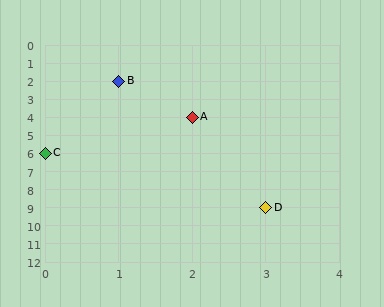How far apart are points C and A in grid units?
Points C and A are 2 columns and 2 rows apart (about 2.8 grid units diagonally).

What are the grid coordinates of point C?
Point C is at grid coordinates (0, 6).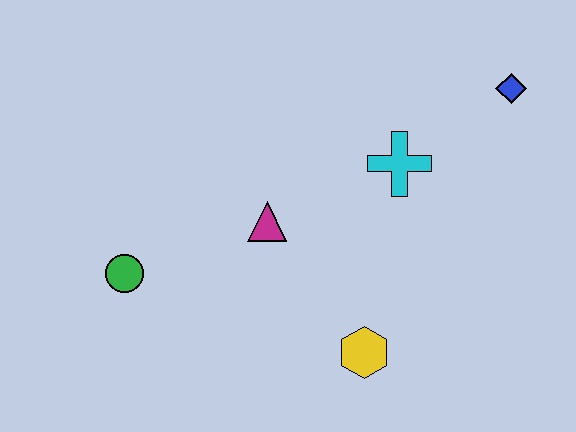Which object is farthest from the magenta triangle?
The blue diamond is farthest from the magenta triangle.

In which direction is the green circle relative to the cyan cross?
The green circle is to the left of the cyan cross.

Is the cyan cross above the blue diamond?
No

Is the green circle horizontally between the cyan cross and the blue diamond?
No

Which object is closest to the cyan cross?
The blue diamond is closest to the cyan cross.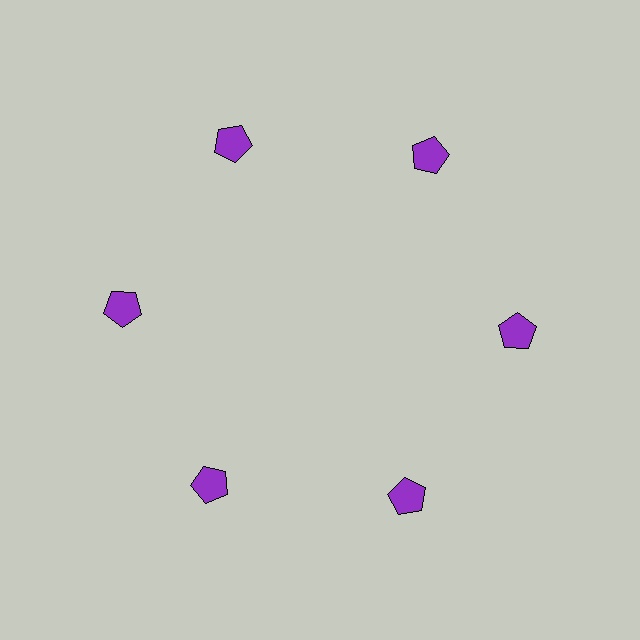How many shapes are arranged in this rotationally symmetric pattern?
There are 6 shapes, arranged in 6 groups of 1.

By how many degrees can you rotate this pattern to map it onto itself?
The pattern maps onto itself every 60 degrees of rotation.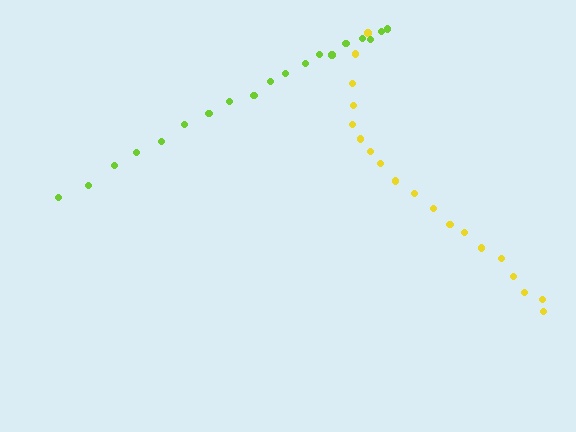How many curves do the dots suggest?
There are 2 distinct paths.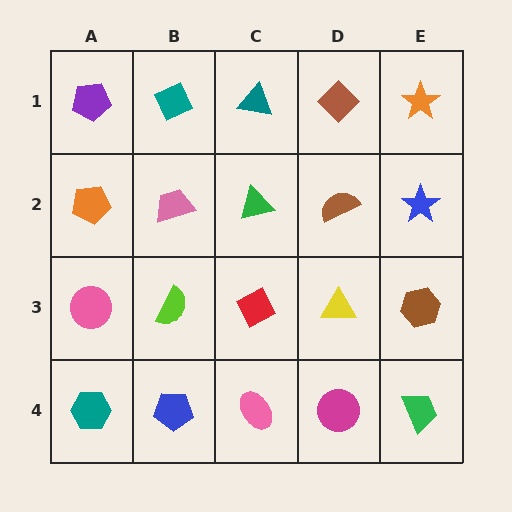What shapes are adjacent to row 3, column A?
An orange pentagon (row 2, column A), a teal hexagon (row 4, column A), a lime semicircle (row 3, column B).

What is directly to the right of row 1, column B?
A teal triangle.